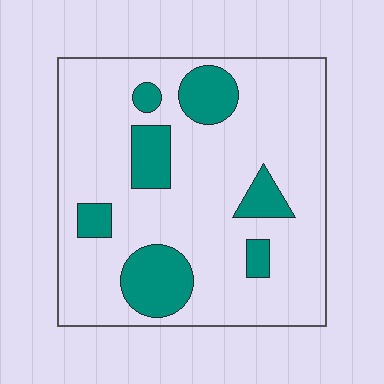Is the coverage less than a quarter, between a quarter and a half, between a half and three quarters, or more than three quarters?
Less than a quarter.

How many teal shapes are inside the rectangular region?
7.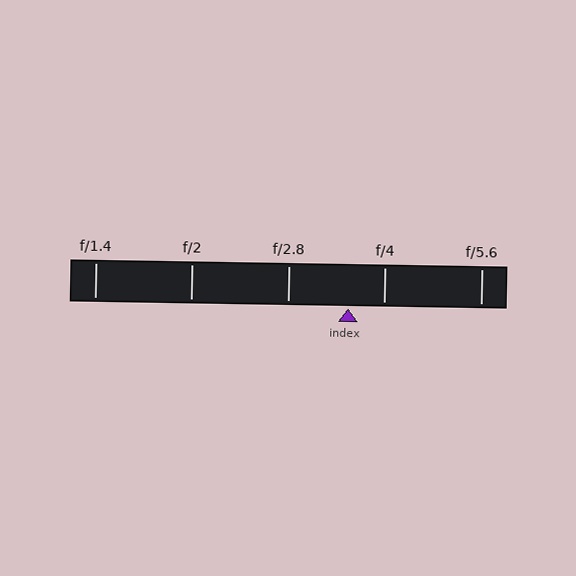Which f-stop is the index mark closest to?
The index mark is closest to f/4.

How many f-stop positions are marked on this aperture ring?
There are 5 f-stop positions marked.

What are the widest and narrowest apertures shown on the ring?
The widest aperture shown is f/1.4 and the narrowest is f/5.6.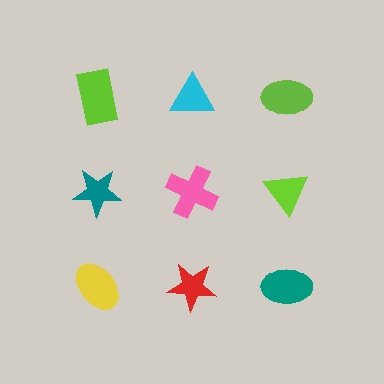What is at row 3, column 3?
A teal ellipse.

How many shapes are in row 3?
3 shapes.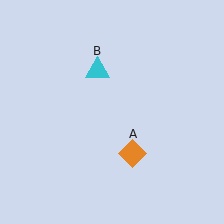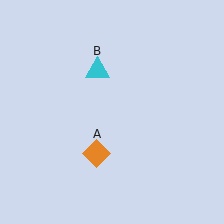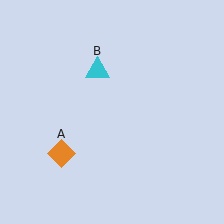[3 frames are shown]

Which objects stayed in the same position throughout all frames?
Cyan triangle (object B) remained stationary.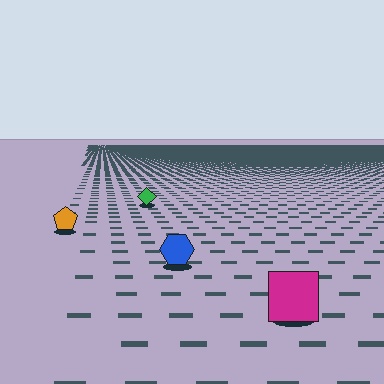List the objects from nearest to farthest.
From nearest to farthest: the magenta square, the blue hexagon, the orange pentagon, the green diamond.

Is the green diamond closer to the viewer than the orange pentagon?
No. The orange pentagon is closer — you can tell from the texture gradient: the ground texture is coarser near it.